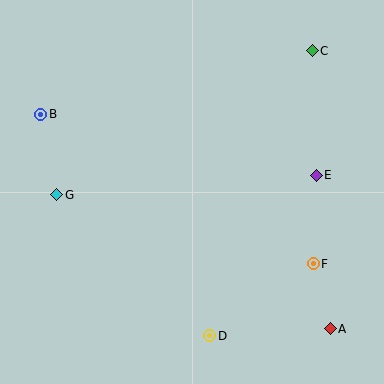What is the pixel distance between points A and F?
The distance between A and F is 67 pixels.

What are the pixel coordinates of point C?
Point C is at (312, 51).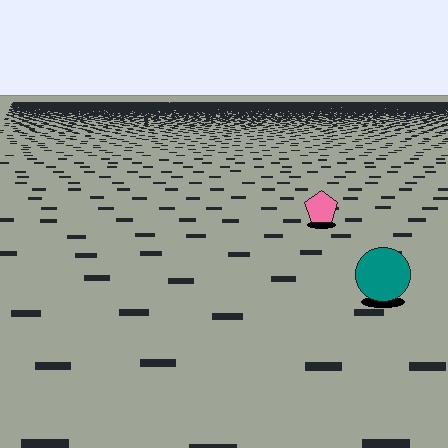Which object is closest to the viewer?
The teal circle is closest. The texture marks near it are larger and more spread out.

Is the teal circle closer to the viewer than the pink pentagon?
Yes. The teal circle is closer — you can tell from the texture gradient: the ground texture is coarser near it.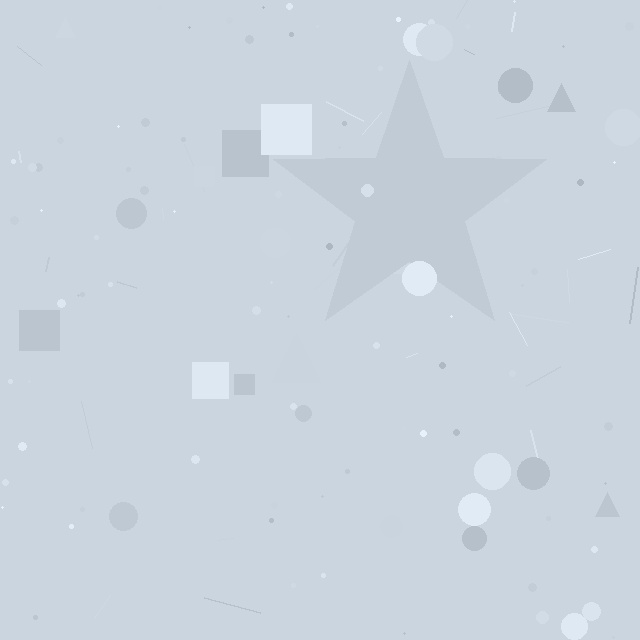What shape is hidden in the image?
A star is hidden in the image.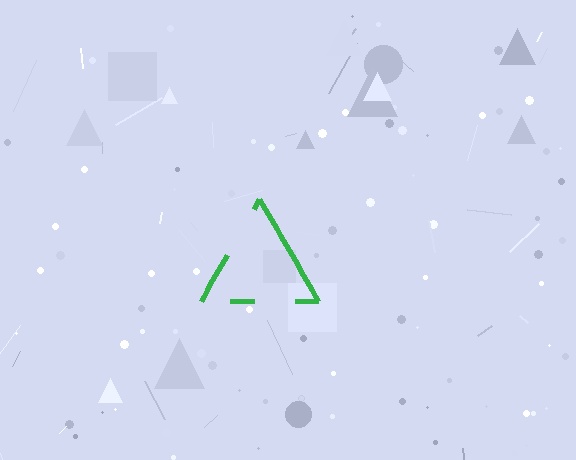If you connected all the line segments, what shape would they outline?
They would outline a triangle.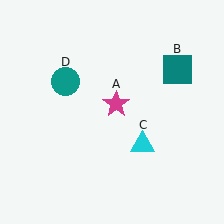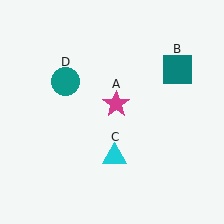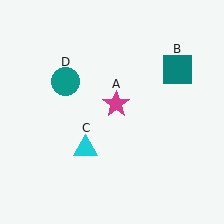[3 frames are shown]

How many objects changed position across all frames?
1 object changed position: cyan triangle (object C).